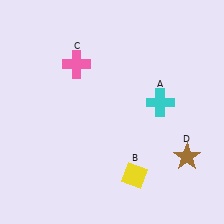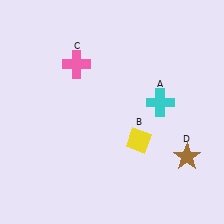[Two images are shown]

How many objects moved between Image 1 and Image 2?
1 object moved between the two images.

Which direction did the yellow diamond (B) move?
The yellow diamond (B) moved up.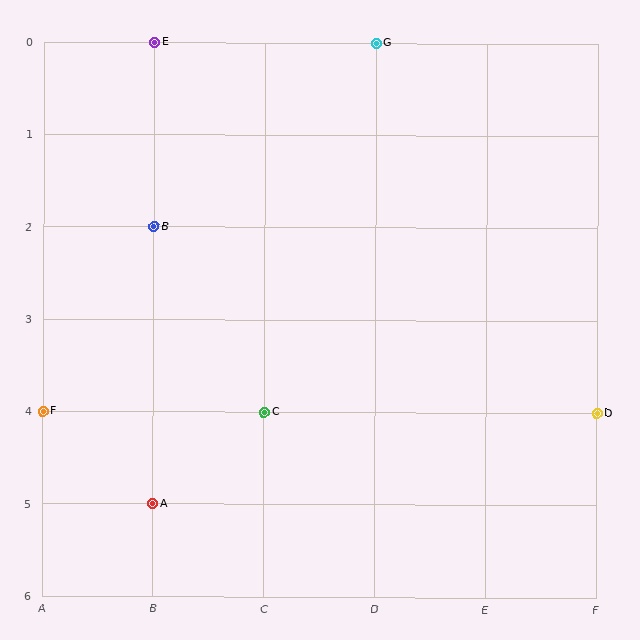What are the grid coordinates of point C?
Point C is at grid coordinates (C, 4).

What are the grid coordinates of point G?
Point G is at grid coordinates (D, 0).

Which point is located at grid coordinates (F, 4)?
Point D is at (F, 4).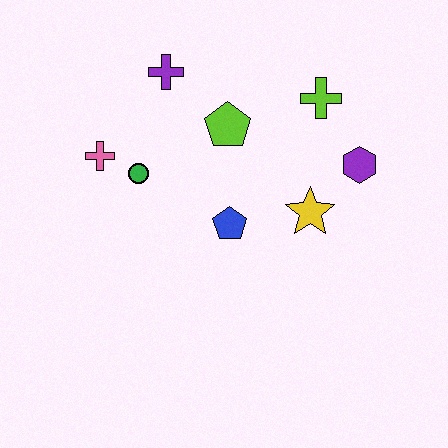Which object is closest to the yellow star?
The purple hexagon is closest to the yellow star.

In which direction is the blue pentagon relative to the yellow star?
The blue pentagon is to the left of the yellow star.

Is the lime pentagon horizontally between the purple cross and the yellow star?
Yes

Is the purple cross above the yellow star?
Yes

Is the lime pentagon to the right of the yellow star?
No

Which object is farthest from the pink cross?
The purple hexagon is farthest from the pink cross.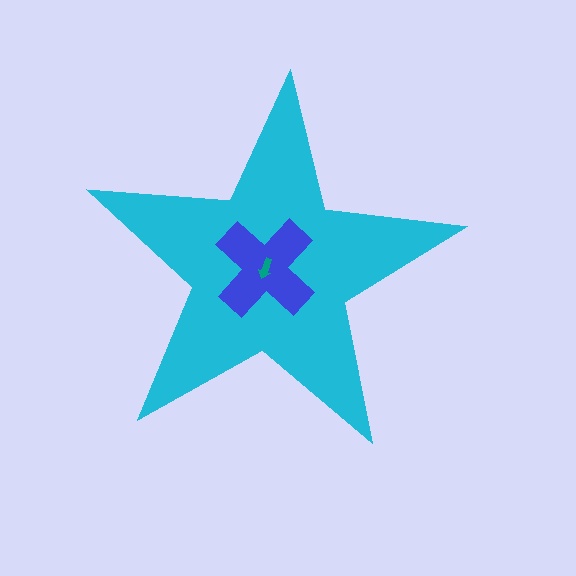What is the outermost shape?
The cyan star.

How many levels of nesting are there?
3.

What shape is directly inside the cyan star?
The blue cross.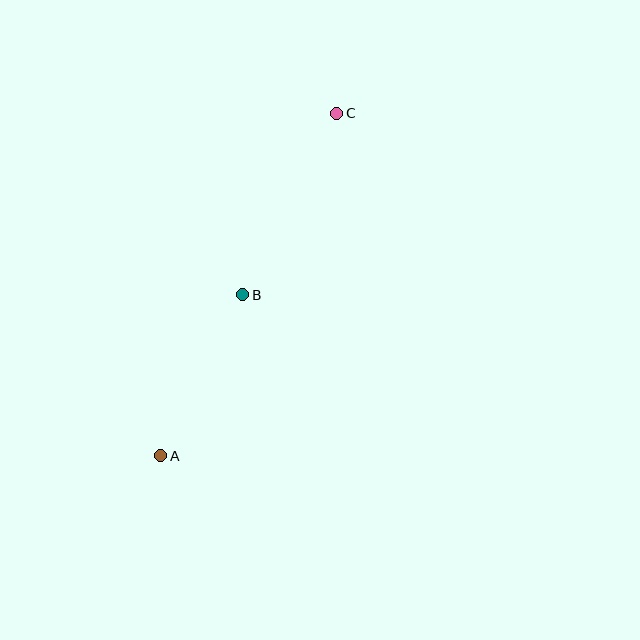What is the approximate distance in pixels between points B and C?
The distance between B and C is approximately 204 pixels.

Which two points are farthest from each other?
Points A and C are farthest from each other.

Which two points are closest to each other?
Points A and B are closest to each other.